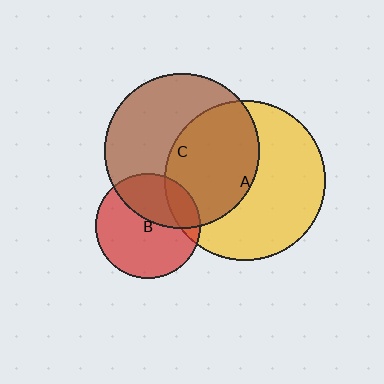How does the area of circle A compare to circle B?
Approximately 2.3 times.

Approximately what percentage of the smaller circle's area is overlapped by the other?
Approximately 45%.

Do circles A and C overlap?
Yes.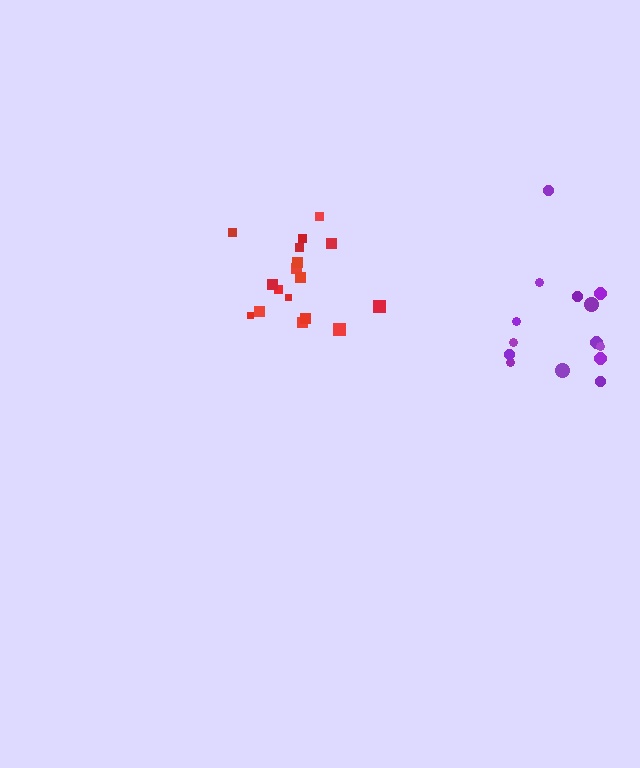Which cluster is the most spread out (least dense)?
Purple.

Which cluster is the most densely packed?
Red.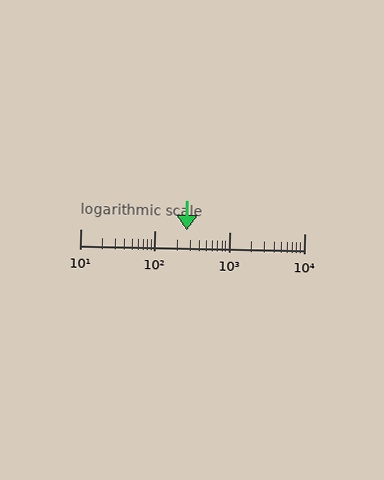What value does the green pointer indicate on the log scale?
The pointer indicates approximately 270.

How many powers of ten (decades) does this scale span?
The scale spans 3 decades, from 10 to 10000.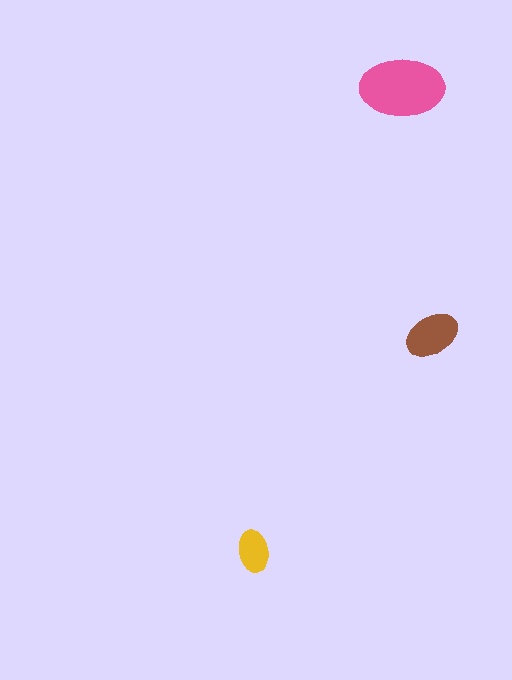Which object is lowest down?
The yellow ellipse is bottommost.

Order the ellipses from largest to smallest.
the pink one, the brown one, the yellow one.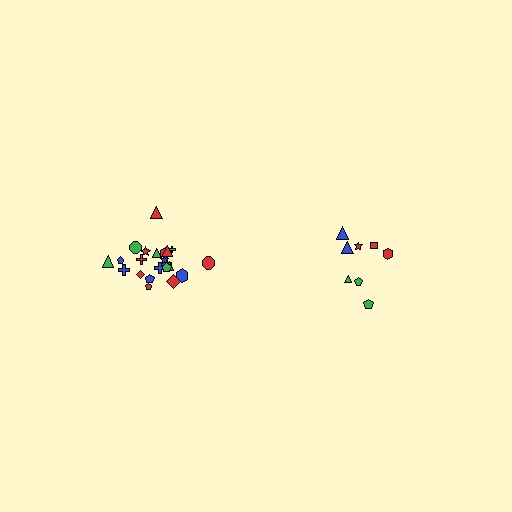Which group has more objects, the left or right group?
The left group.